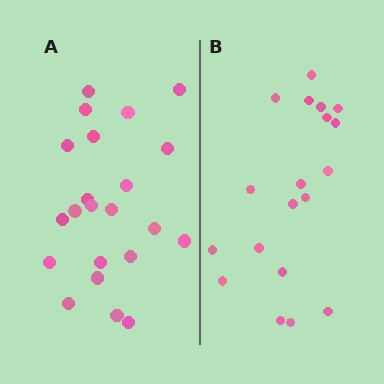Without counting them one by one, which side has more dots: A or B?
Region A (the left region) has more dots.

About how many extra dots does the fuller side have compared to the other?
Region A has just a few more — roughly 2 or 3 more dots than region B.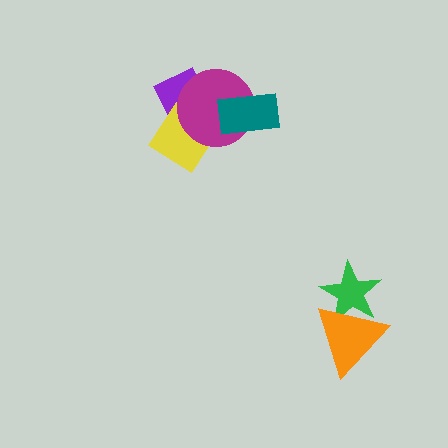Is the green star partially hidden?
Yes, it is partially covered by another shape.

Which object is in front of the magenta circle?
The teal rectangle is in front of the magenta circle.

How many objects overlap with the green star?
1 object overlaps with the green star.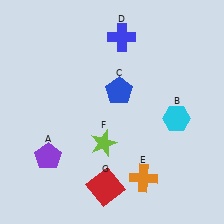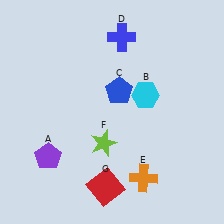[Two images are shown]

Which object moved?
The cyan hexagon (B) moved left.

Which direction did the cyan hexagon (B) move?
The cyan hexagon (B) moved left.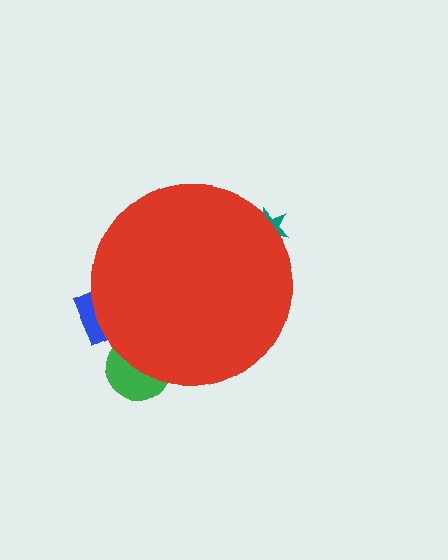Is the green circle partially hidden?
Yes, the green circle is partially hidden behind the red circle.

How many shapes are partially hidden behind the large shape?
3 shapes are partially hidden.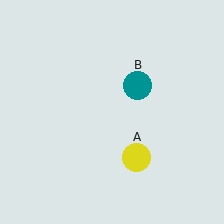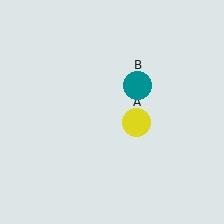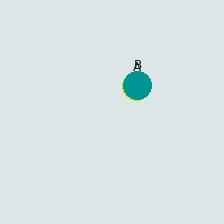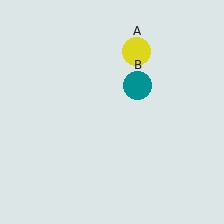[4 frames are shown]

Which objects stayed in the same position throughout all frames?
Teal circle (object B) remained stationary.